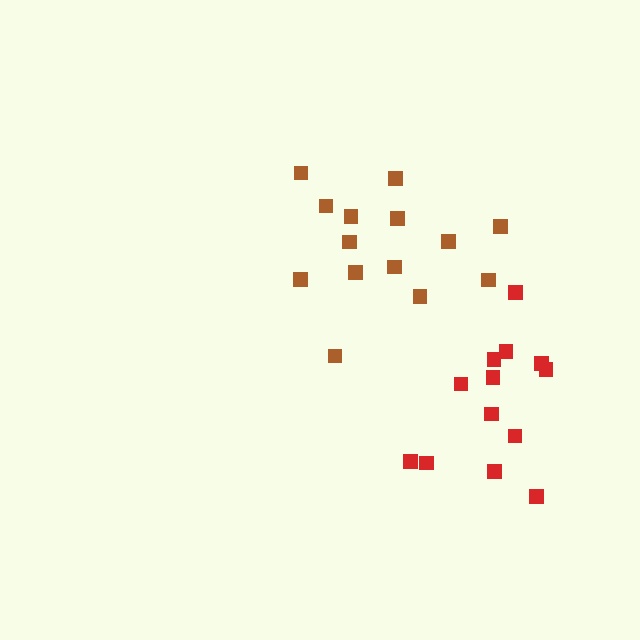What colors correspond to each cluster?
The clusters are colored: red, brown.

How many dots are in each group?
Group 1: 13 dots, Group 2: 14 dots (27 total).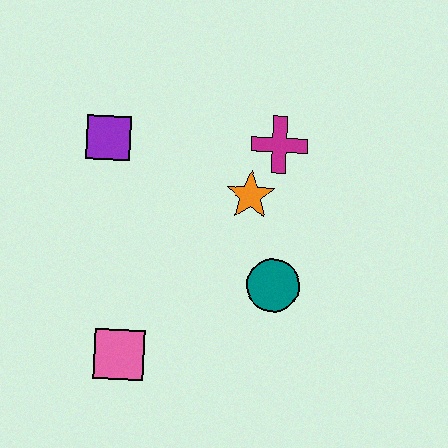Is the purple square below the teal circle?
No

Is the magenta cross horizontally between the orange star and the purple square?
No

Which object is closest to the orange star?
The magenta cross is closest to the orange star.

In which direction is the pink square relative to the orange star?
The pink square is below the orange star.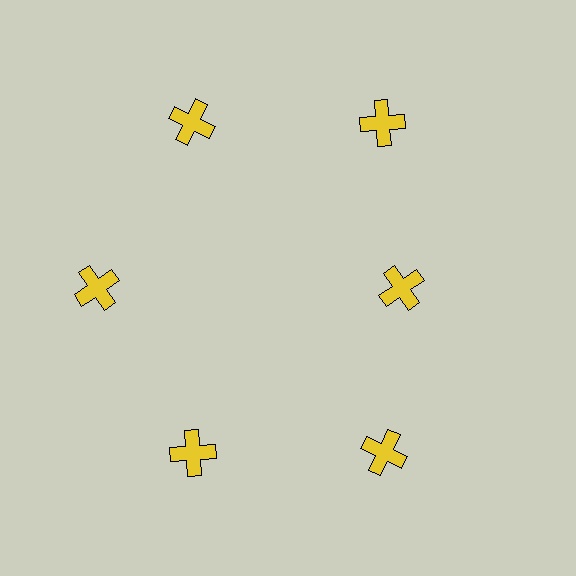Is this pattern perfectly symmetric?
No. The 6 yellow crosses are arranged in a ring, but one element near the 3 o'clock position is pulled inward toward the center, breaking the 6-fold rotational symmetry.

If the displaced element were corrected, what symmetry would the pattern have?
It would have 6-fold rotational symmetry — the pattern would map onto itself every 60 degrees.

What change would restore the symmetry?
The symmetry would be restored by moving it outward, back onto the ring so that all 6 crosses sit at equal angles and equal distance from the center.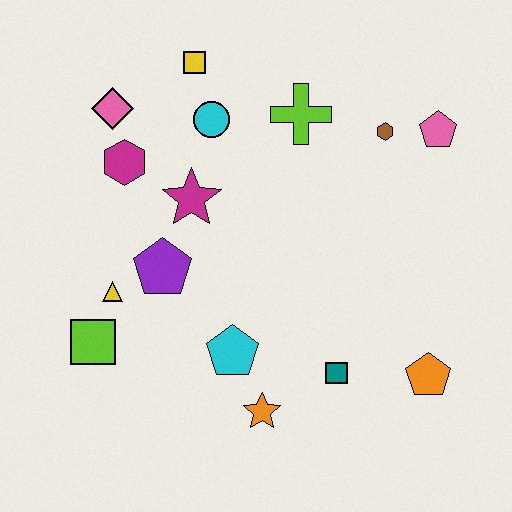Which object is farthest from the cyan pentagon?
The pink pentagon is farthest from the cyan pentagon.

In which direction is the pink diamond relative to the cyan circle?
The pink diamond is to the left of the cyan circle.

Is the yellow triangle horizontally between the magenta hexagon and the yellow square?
No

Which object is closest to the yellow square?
The cyan circle is closest to the yellow square.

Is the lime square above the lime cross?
No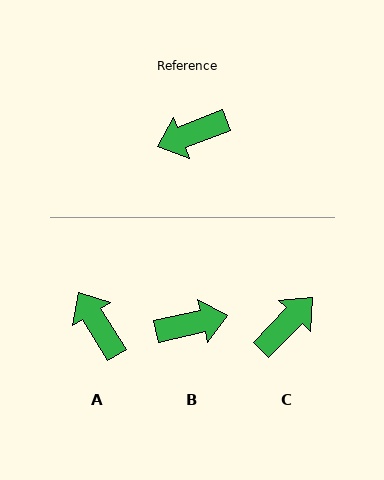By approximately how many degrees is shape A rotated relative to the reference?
Approximately 80 degrees clockwise.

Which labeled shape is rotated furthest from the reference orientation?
B, about 171 degrees away.